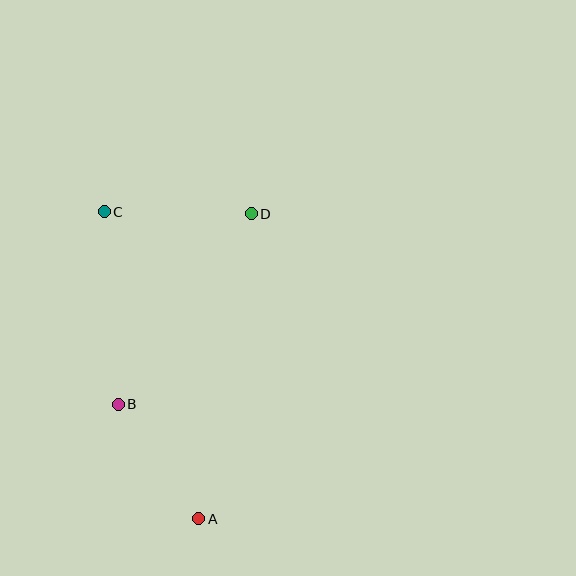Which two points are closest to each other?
Points A and B are closest to each other.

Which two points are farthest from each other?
Points A and C are farthest from each other.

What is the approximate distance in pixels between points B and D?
The distance between B and D is approximately 232 pixels.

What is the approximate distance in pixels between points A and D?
The distance between A and D is approximately 309 pixels.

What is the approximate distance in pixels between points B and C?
The distance between B and C is approximately 193 pixels.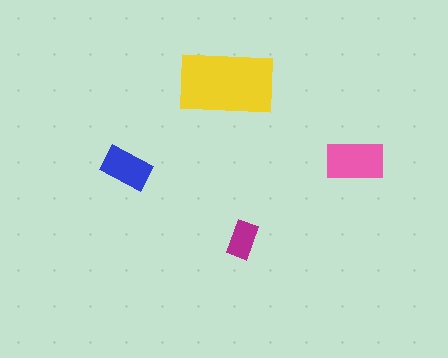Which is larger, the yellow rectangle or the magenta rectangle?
The yellow one.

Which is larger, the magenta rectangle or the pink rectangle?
The pink one.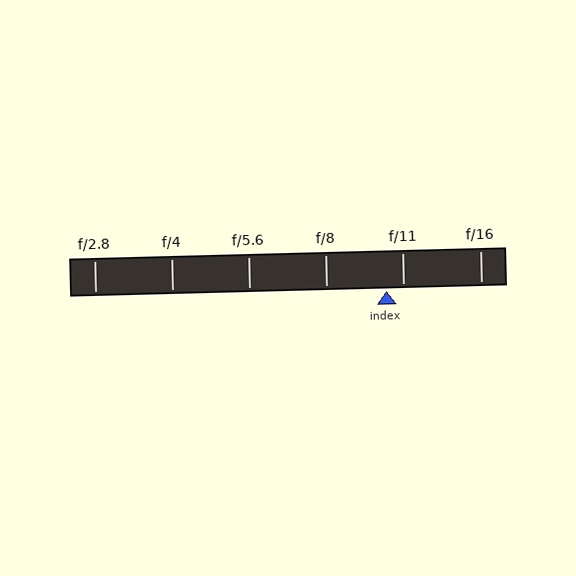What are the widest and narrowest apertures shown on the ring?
The widest aperture shown is f/2.8 and the narrowest is f/16.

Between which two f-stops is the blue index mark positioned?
The index mark is between f/8 and f/11.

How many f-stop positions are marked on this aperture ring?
There are 6 f-stop positions marked.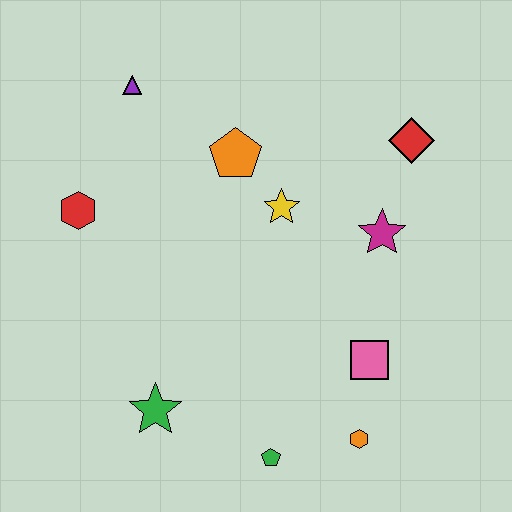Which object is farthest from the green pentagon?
The purple triangle is farthest from the green pentagon.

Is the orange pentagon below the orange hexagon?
No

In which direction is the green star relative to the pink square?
The green star is to the left of the pink square.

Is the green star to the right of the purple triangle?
Yes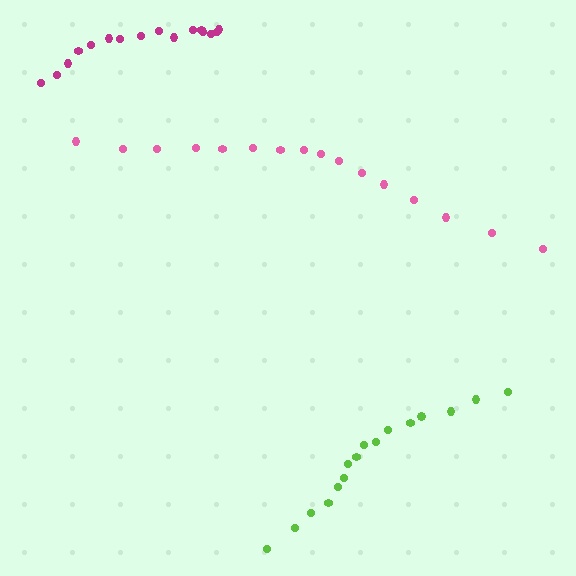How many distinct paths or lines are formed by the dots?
There are 3 distinct paths.